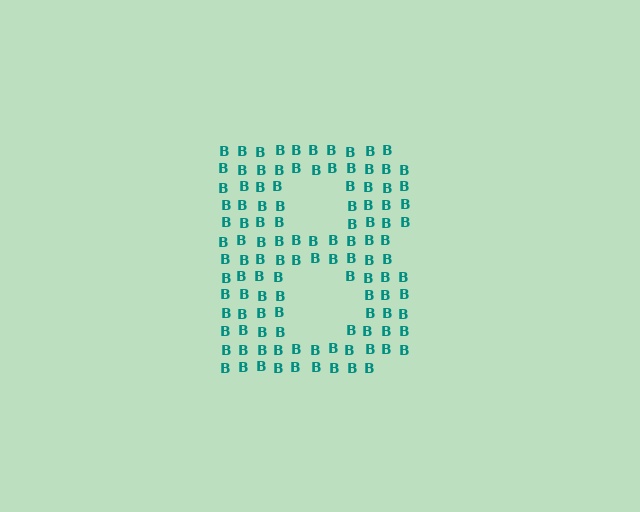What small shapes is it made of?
It is made of small letter B's.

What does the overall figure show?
The overall figure shows the letter B.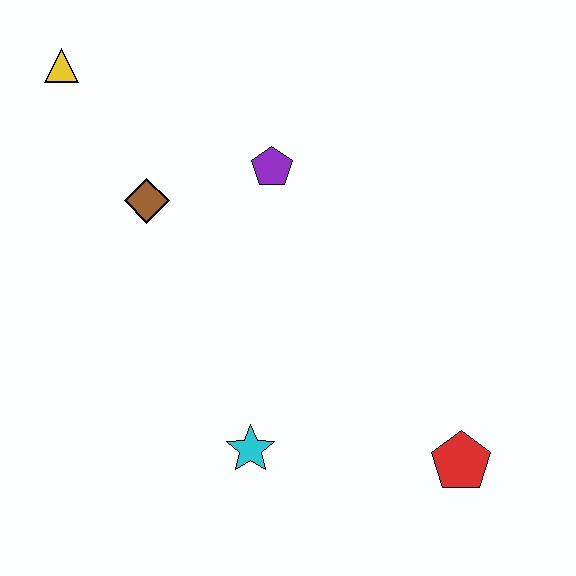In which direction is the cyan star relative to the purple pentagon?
The cyan star is below the purple pentagon.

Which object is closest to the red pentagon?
The cyan star is closest to the red pentagon.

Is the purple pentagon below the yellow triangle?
Yes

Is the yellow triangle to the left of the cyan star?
Yes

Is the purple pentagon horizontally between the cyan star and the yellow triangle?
No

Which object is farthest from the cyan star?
The yellow triangle is farthest from the cyan star.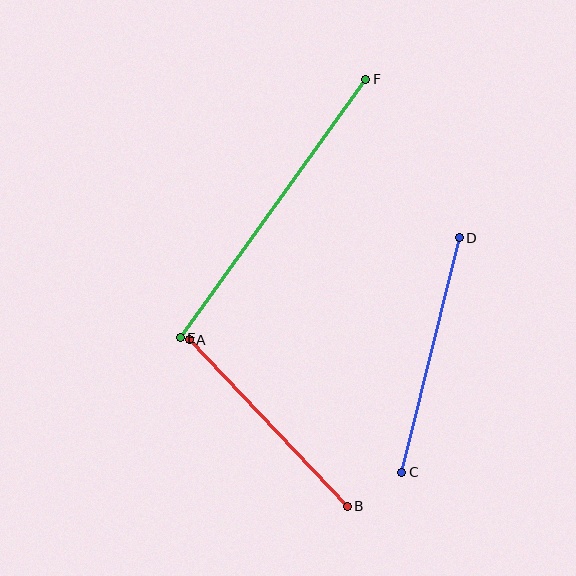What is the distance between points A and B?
The distance is approximately 229 pixels.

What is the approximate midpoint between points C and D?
The midpoint is at approximately (431, 355) pixels.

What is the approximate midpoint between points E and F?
The midpoint is at approximately (273, 208) pixels.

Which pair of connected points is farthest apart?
Points E and F are farthest apart.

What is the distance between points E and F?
The distance is approximately 318 pixels.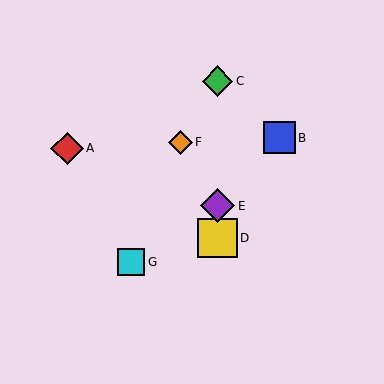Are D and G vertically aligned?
No, D is at x≈218 and G is at x≈131.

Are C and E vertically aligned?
Yes, both are at x≈218.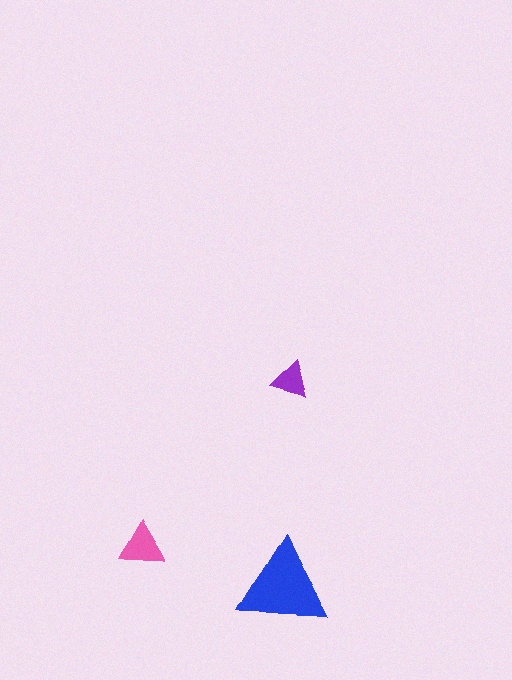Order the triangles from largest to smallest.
the blue one, the pink one, the purple one.